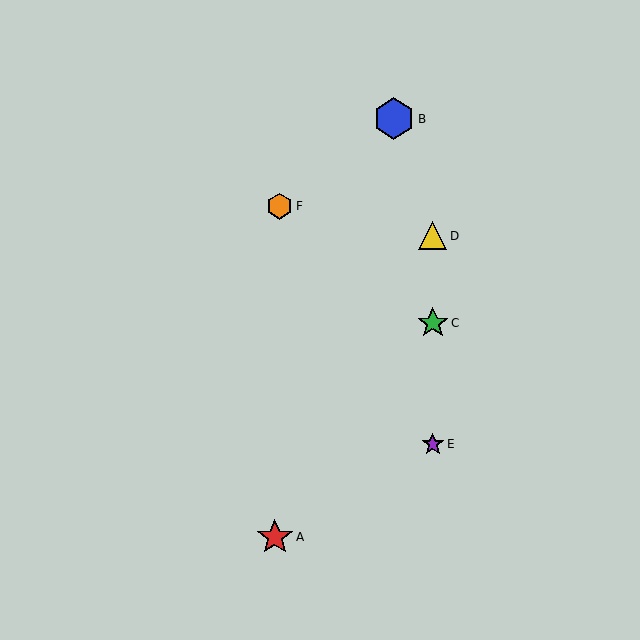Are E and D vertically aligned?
Yes, both are at x≈433.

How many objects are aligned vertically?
3 objects (C, D, E) are aligned vertically.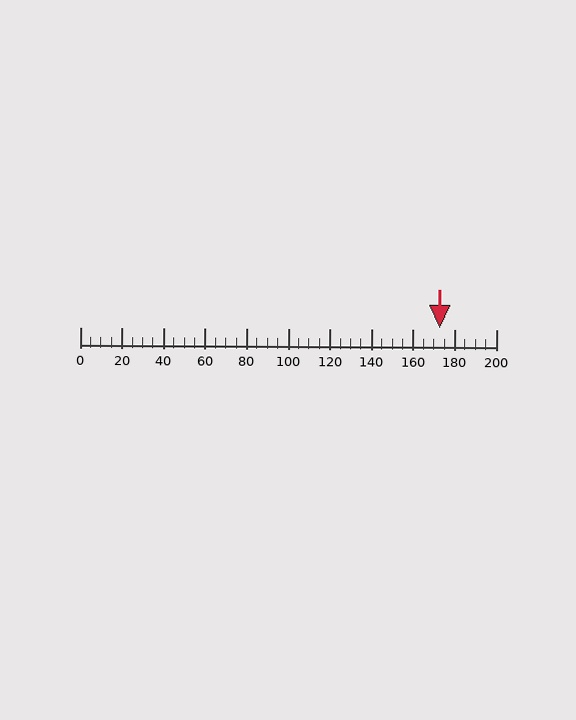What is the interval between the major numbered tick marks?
The major tick marks are spaced 20 units apart.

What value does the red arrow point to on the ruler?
The red arrow points to approximately 173.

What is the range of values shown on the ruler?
The ruler shows values from 0 to 200.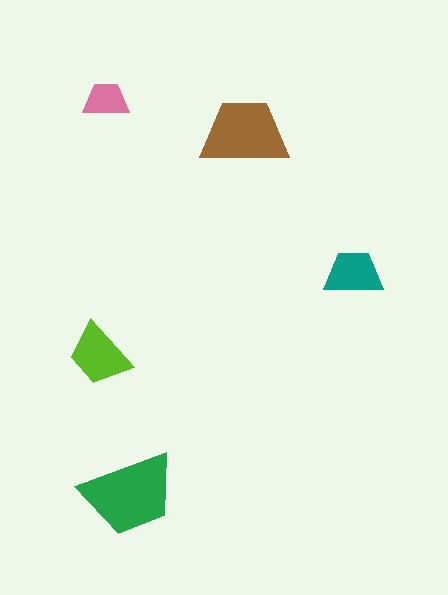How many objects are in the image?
There are 5 objects in the image.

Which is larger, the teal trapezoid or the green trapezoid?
The green one.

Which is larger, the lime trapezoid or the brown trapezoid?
The brown one.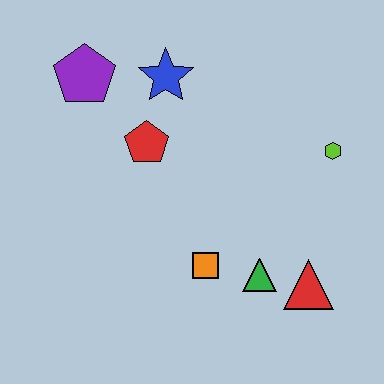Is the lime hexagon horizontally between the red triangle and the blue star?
No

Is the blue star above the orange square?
Yes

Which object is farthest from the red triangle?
The purple pentagon is farthest from the red triangle.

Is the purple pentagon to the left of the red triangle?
Yes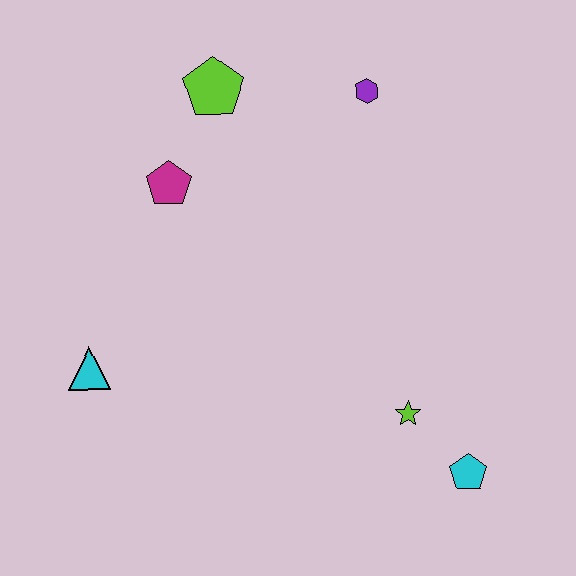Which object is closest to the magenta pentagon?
The lime pentagon is closest to the magenta pentagon.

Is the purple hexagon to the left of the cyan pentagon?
Yes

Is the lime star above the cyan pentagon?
Yes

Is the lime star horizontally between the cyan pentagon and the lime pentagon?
Yes